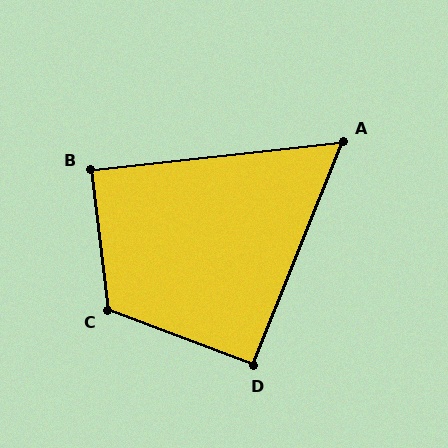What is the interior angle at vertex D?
Approximately 91 degrees (approximately right).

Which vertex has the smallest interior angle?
A, at approximately 62 degrees.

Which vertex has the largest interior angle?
C, at approximately 118 degrees.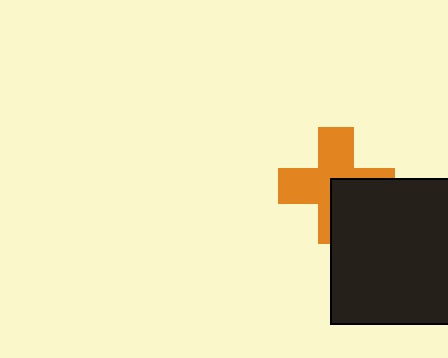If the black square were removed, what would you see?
You would see the complete orange cross.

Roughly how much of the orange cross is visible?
About half of it is visible (roughly 62%).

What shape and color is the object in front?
The object in front is a black square.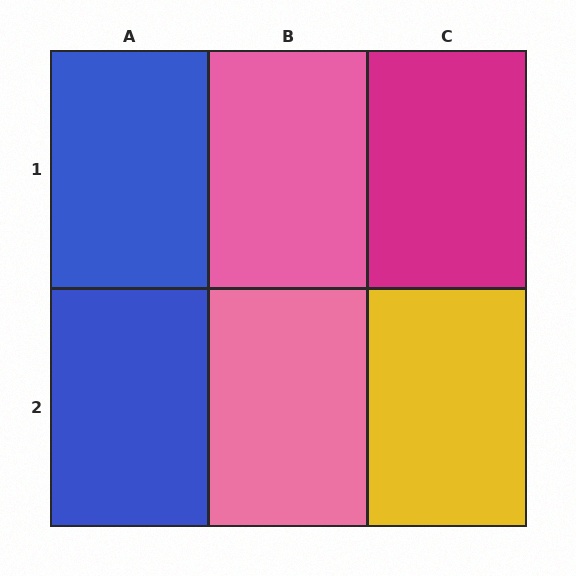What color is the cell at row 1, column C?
Magenta.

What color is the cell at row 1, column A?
Blue.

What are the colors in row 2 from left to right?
Blue, pink, yellow.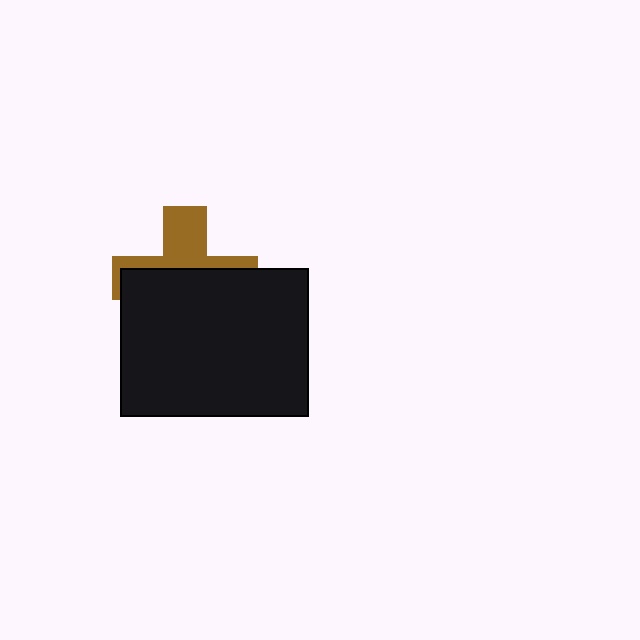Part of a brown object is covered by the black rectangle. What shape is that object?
It is a cross.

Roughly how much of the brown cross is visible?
A small part of it is visible (roughly 39%).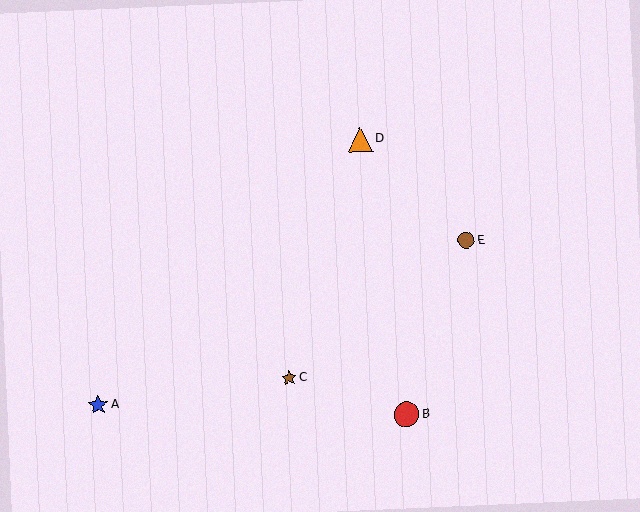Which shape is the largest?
The red circle (labeled B) is the largest.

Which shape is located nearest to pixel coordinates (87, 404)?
The blue star (labeled A) at (98, 405) is nearest to that location.